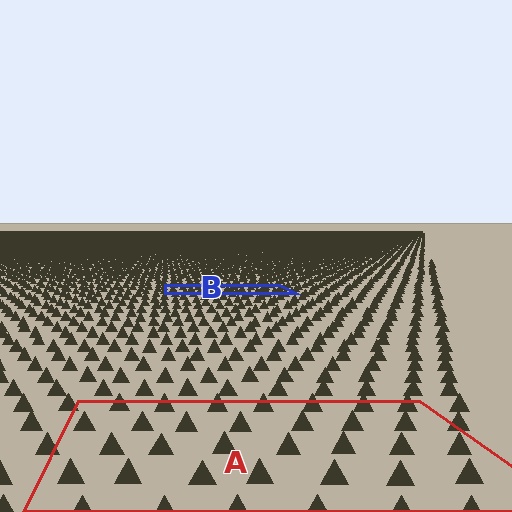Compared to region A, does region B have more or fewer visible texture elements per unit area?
Region B has more texture elements per unit area — they are packed more densely because it is farther away.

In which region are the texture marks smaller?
The texture marks are smaller in region B, because it is farther away.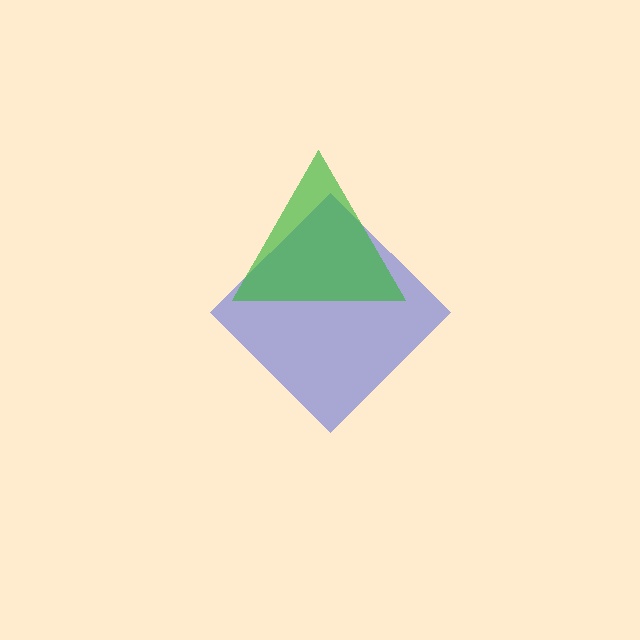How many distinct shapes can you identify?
There are 2 distinct shapes: a blue diamond, a green triangle.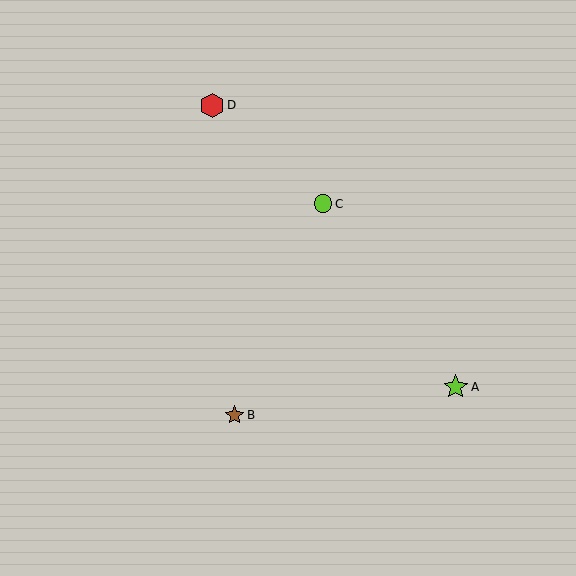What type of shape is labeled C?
Shape C is a lime circle.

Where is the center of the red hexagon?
The center of the red hexagon is at (212, 105).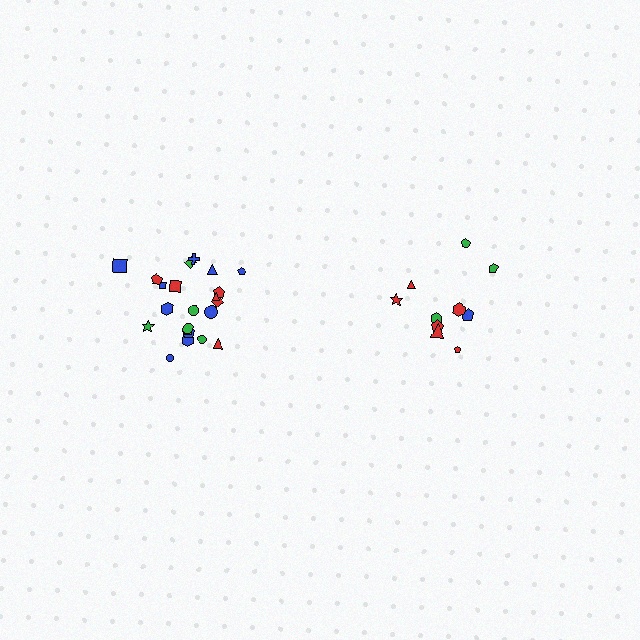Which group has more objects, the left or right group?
The left group.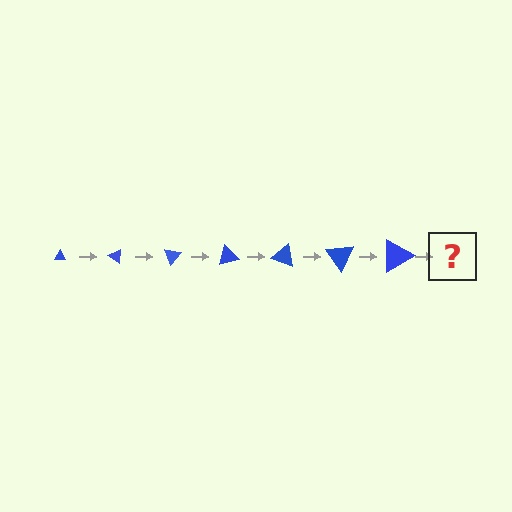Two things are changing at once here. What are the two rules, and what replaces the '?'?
The two rules are that the triangle grows larger each step and it rotates 35 degrees each step. The '?' should be a triangle, larger than the previous one and rotated 245 degrees from the start.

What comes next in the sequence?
The next element should be a triangle, larger than the previous one and rotated 245 degrees from the start.